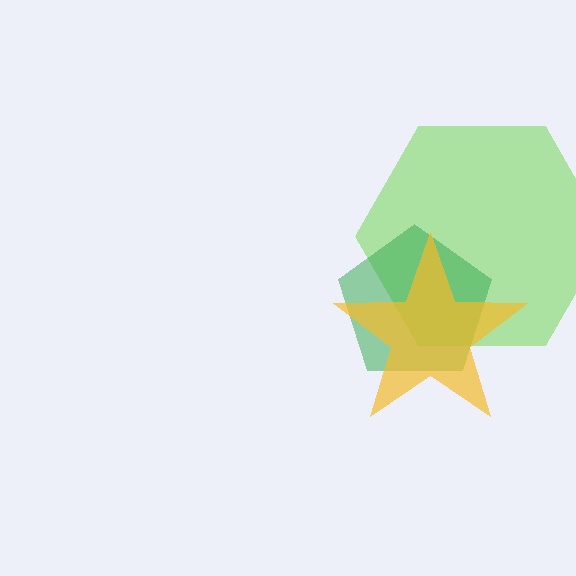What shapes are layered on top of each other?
The layered shapes are: a lime hexagon, a green pentagon, a yellow star.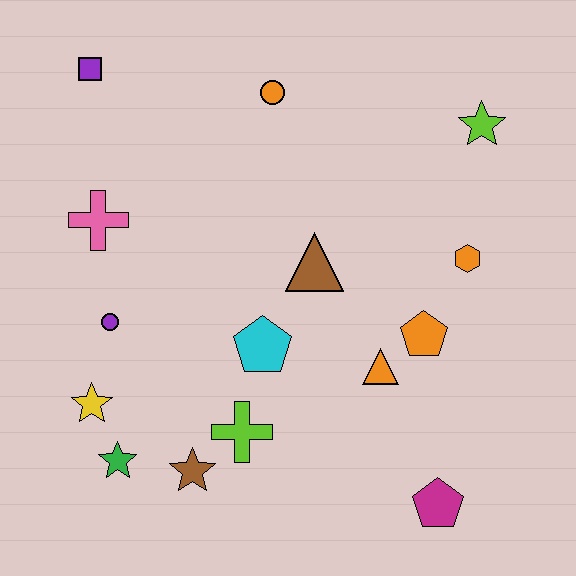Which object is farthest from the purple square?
The magenta pentagon is farthest from the purple square.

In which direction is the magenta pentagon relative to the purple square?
The magenta pentagon is below the purple square.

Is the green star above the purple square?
No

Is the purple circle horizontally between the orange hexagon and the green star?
No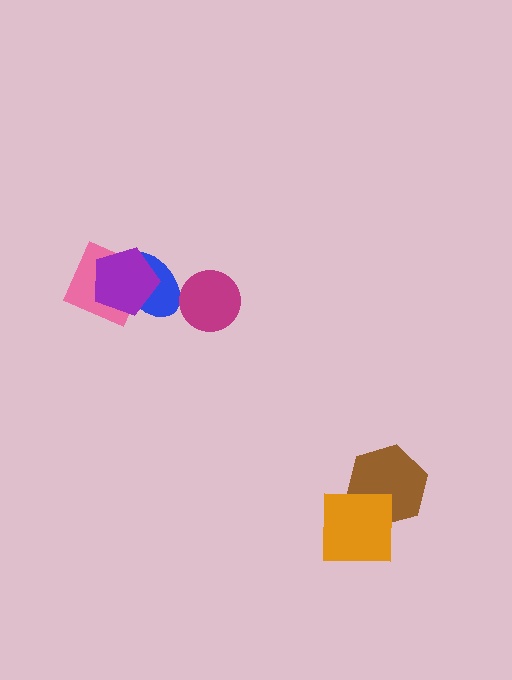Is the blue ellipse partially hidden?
Yes, it is partially covered by another shape.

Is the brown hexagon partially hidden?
Yes, it is partially covered by another shape.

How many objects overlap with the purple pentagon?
2 objects overlap with the purple pentagon.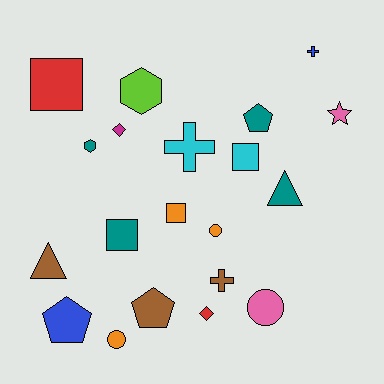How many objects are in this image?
There are 20 objects.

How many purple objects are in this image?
There are no purple objects.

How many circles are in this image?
There are 3 circles.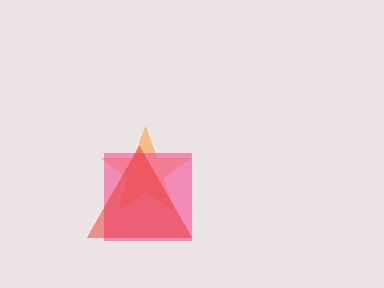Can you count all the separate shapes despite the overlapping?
Yes, there are 3 separate shapes.